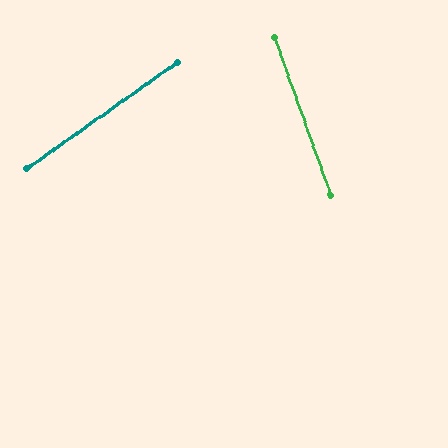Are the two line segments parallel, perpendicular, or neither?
Neither parallel nor perpendicular — they differ by about 74°.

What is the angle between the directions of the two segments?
Approximately 74 degrees.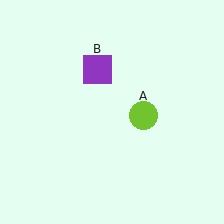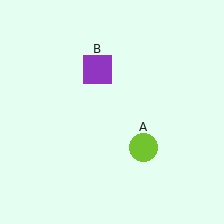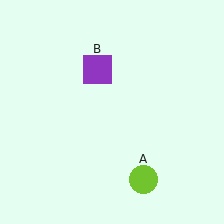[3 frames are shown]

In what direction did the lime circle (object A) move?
The lime circle (object A) moved down.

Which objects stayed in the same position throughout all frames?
Purple square (object B) remained stationary.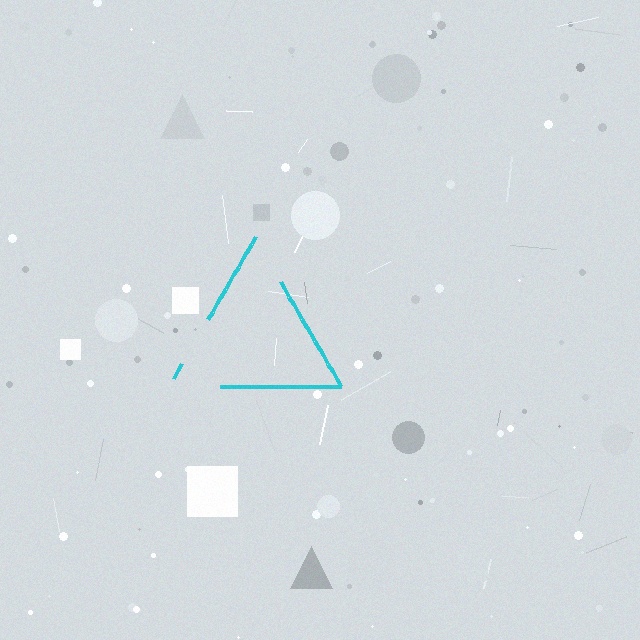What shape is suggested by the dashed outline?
The dashed outline suggests a triangle.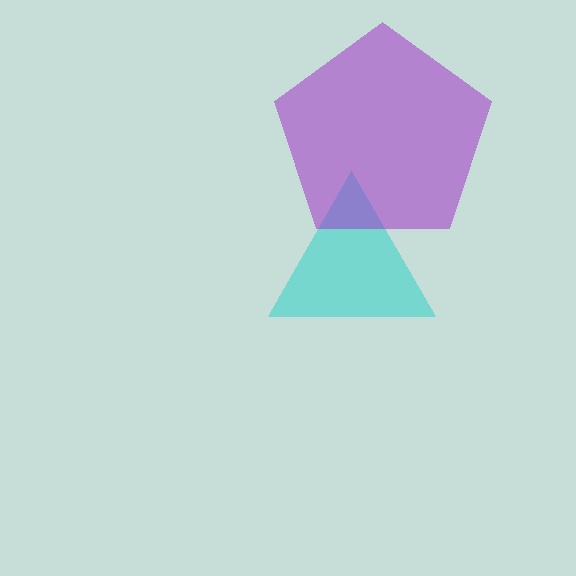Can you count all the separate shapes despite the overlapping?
Yes, there are 2 separate shapes.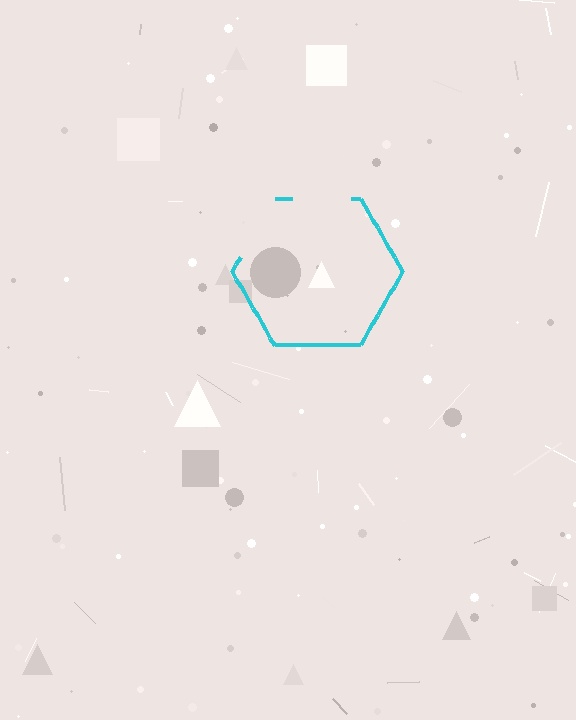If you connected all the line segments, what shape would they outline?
They would outline a hexagon.